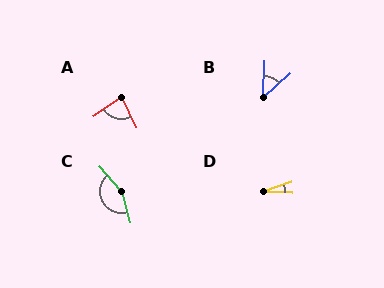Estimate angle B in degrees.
Approximately 46 degrees.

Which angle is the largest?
C, at approximately 154 degrees.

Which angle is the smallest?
D, at approximately 21 degrees.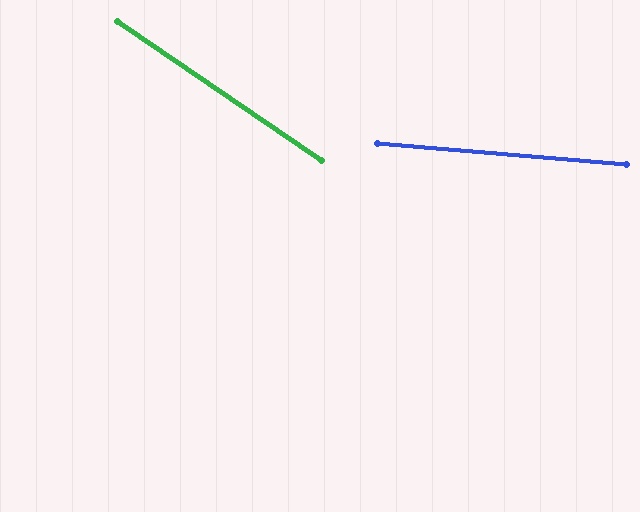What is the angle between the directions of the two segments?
Approximately 29 degrees.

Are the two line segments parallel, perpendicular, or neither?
Neither parallel nor perpendicular — they differ by about 29°.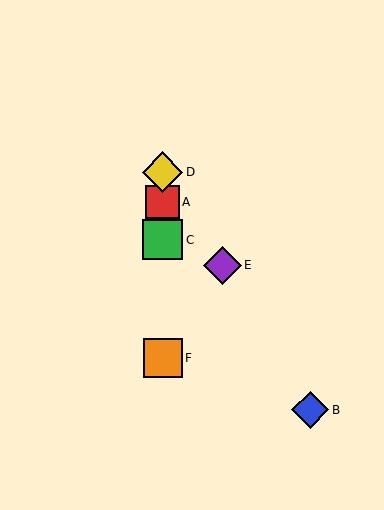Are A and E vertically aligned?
No, A is at x≈163 and E is at x≈222.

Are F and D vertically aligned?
Yes, both are at x≈163.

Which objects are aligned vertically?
Objects A, C, D, F are aligned vertically.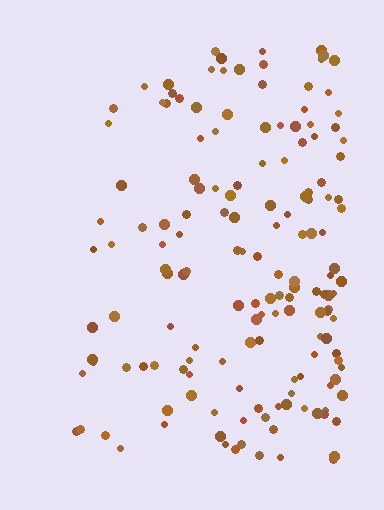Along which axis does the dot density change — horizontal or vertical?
Horizontal.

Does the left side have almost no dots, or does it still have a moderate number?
Still a moderate number, just noticeably fewer than the right.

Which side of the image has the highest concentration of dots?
The right.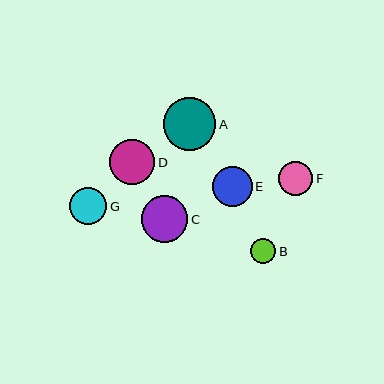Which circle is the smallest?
Circle B is the smallest with a size of approximately 25 pixels.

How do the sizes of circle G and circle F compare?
Circle G and circle F are approximately the same size.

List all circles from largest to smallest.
From largest to smallest: A, C, D, E, G, F, B.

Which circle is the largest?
Circle A is the largest with a size of approximately 53 pixels.